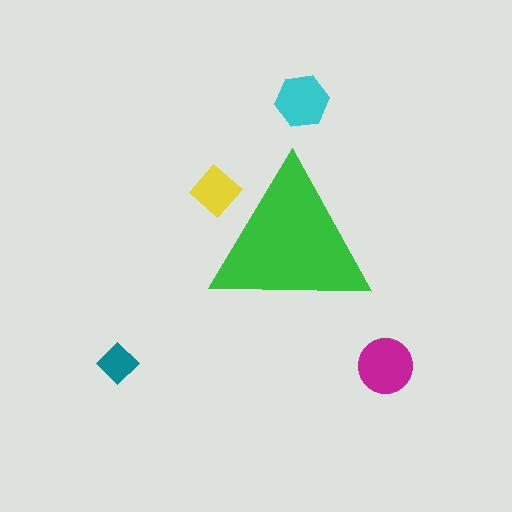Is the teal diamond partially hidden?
No, the teal diamond is fully visible.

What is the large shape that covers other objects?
A green triangle.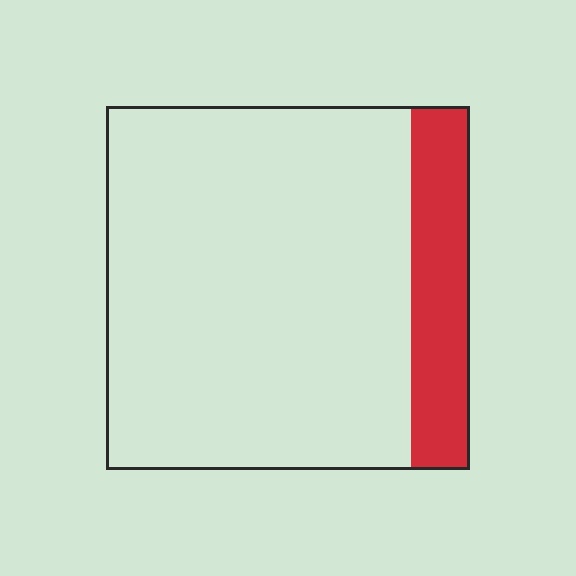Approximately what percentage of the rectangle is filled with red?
Approximately 15%.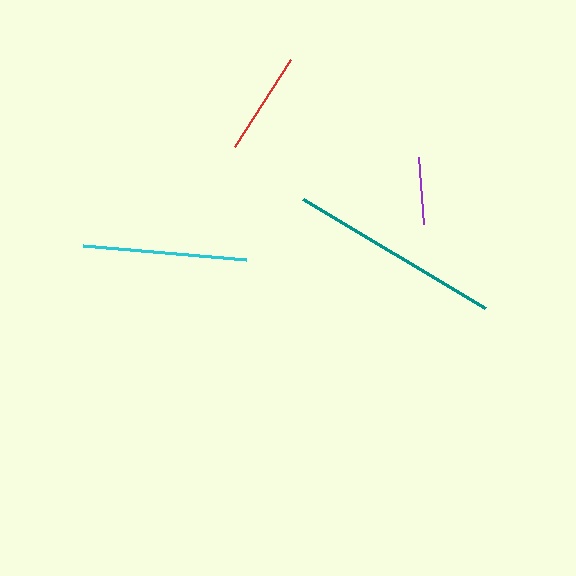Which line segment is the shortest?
The purple line is the shortest at approximately 67 pixels.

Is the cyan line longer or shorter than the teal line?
The teal line is longer than the cyan line.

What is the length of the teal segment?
The teal segment is approximately 213 pixels long.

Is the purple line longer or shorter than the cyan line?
The cyan line is longer than the purple line.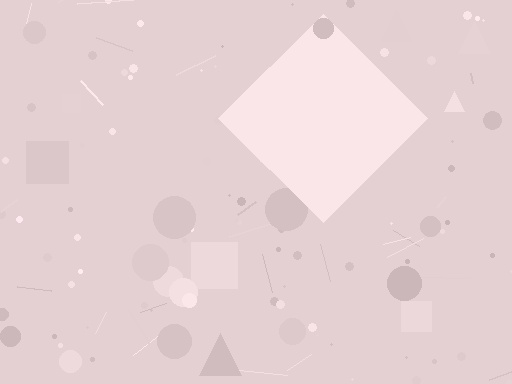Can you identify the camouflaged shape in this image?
The camouflaged shape is a diamond.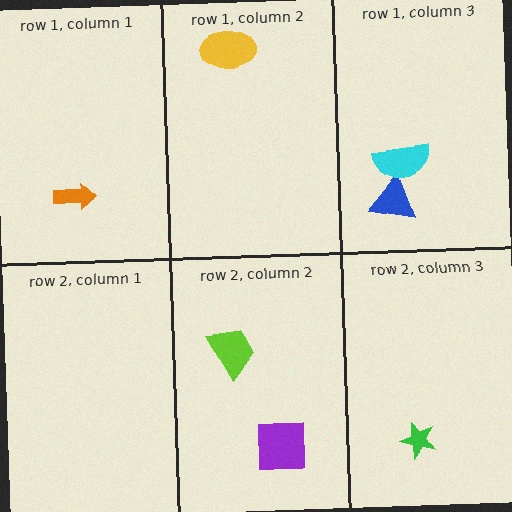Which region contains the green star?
The row 2, column 3 region.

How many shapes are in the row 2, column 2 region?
2.